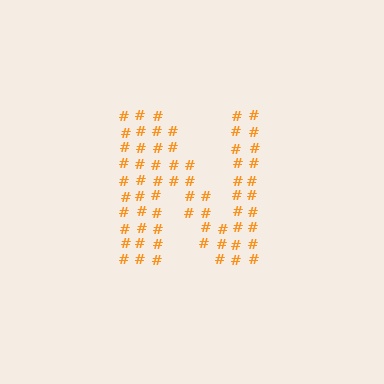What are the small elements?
The small elements are hash symbols.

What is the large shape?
The large shape is the letter N.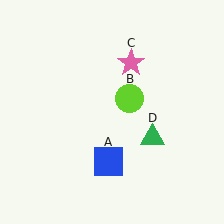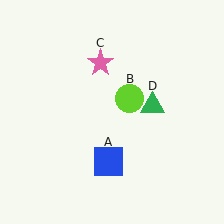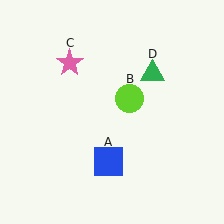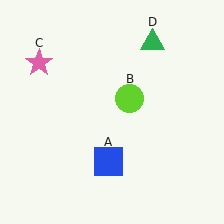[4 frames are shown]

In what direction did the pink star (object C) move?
The pink star (object C) moved left.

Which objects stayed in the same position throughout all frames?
Blue square (object A) and lime circle (object B) remained stationary.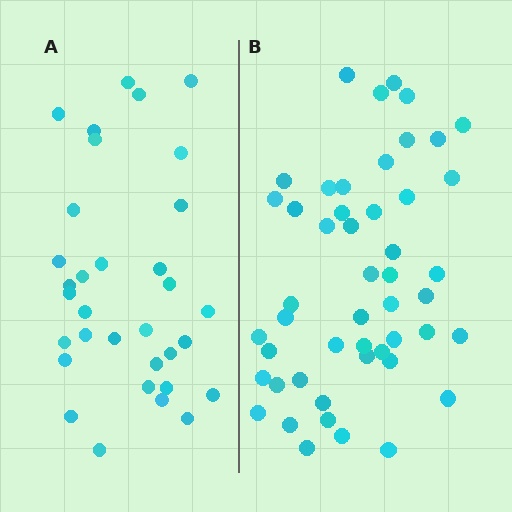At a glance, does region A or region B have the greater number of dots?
Region B (the right region) has more dots.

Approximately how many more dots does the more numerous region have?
Region B has approximately 15 more dots than region A.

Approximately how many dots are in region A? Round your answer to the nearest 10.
About 30 dots. (The exact count is 33, which rounds to 30.)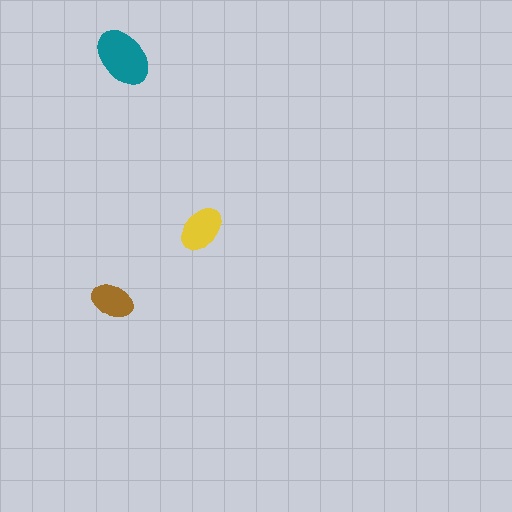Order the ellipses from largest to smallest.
the teal one, the yellow one, the brown one.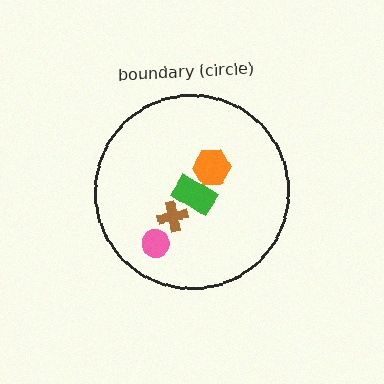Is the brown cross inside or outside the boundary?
Inside.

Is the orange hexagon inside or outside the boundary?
Inside.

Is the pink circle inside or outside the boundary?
Inside.